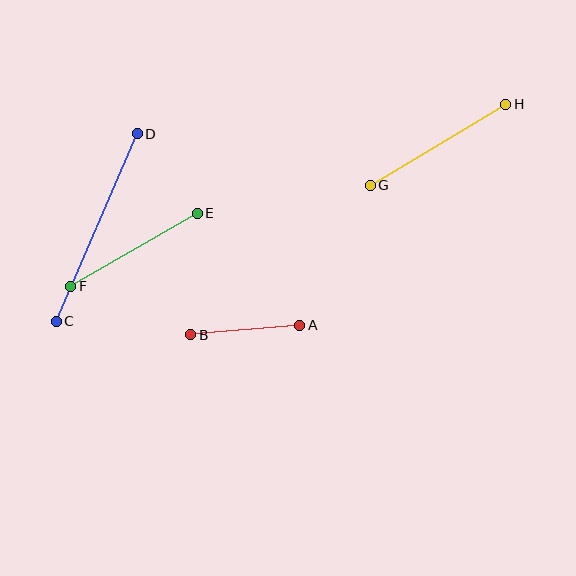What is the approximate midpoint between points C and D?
The midpoint is at approximately (97, 228) pixels.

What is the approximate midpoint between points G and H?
The midpoint is at approximately (438, 145) pixels.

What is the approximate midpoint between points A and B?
The midpoint is at approximately (245, 330) pixels.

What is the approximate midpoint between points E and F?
The midpoint is at approximately (134, 250) pixels.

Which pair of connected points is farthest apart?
Points C and D are farthest apart.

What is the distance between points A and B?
The distance is approximately 109 pixels.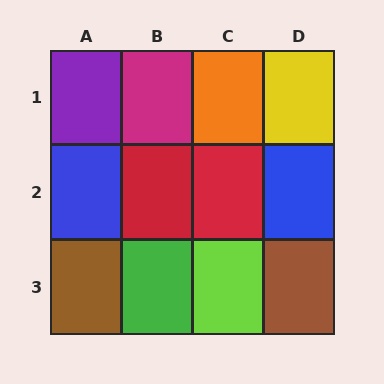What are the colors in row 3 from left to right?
Brown, green, lime, brown.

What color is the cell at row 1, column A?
Purple.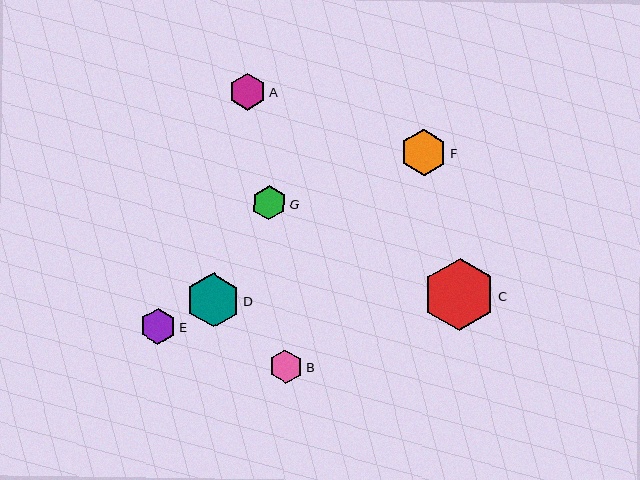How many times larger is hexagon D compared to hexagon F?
Hexagon D is approximately 1.2 times the size of hexagon F.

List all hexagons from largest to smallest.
From largest to smallest: C, D, F, A, E, G, B.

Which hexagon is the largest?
Hexagon C is the largest with a size of approximately 72 pixels.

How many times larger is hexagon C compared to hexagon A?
Hexagon C is approximately 2.0 times the size of hexagon A.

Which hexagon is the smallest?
Hexagon B is the smallest with a size of approximately 34 pixels.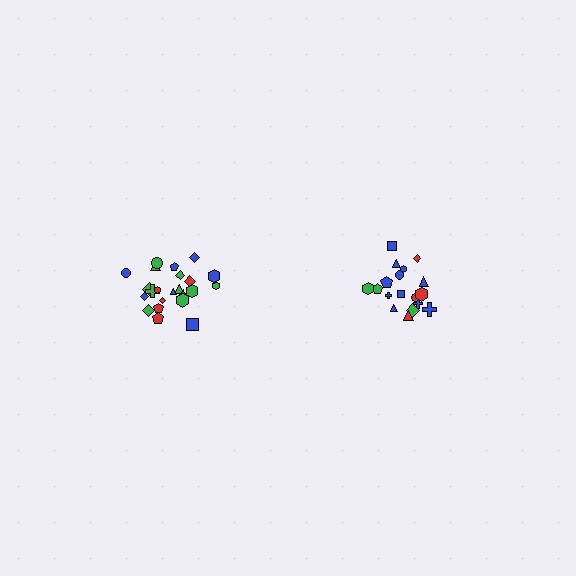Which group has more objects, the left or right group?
The left group.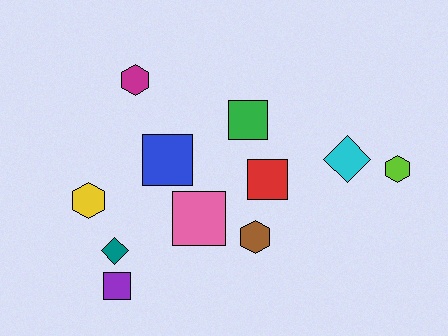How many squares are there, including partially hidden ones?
There are 5 squares.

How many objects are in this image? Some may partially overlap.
There are 11 objects.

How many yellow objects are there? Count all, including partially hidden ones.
There is 1 yellow object.